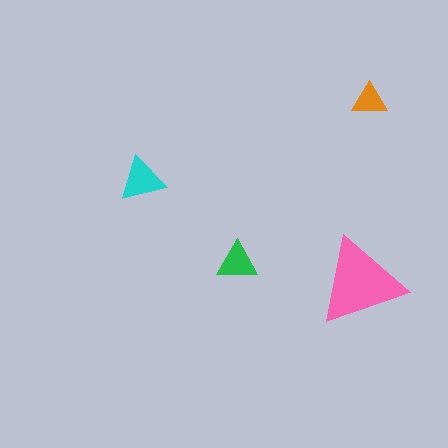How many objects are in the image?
There are 4 objects in the image.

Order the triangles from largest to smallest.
the pink one, the cyan one, the green one, the orange one.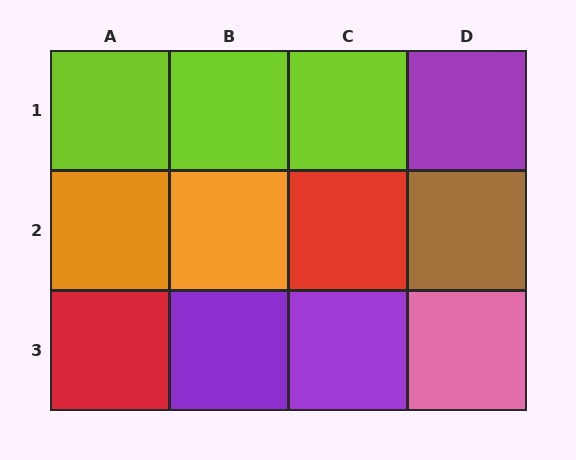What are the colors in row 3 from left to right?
Red, purple, purple, pink.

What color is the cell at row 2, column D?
Brown.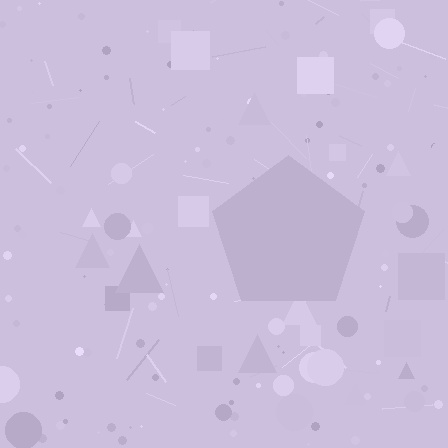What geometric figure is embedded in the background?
A pentagon is embedded in the background.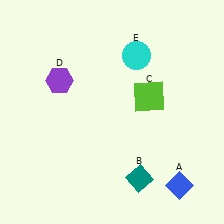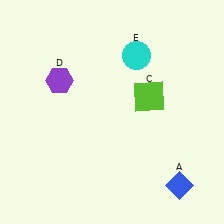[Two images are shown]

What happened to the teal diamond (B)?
The teal diamond (B) was removed in Image 2. It was in the bottom-right area of Image 1.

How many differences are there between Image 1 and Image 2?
There is 1 difference between the two images.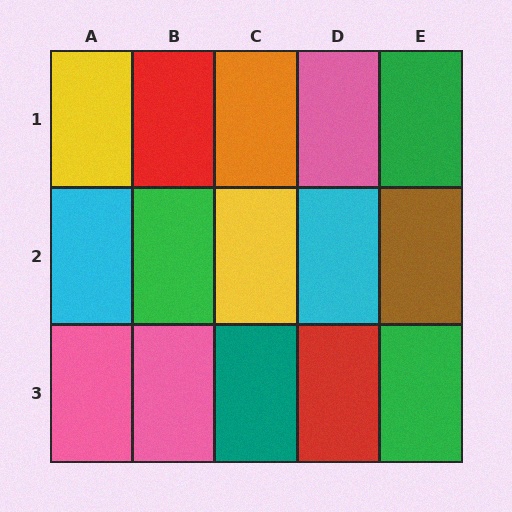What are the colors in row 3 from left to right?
Pink, pink, teal, red, green.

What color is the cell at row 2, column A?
Cyan.